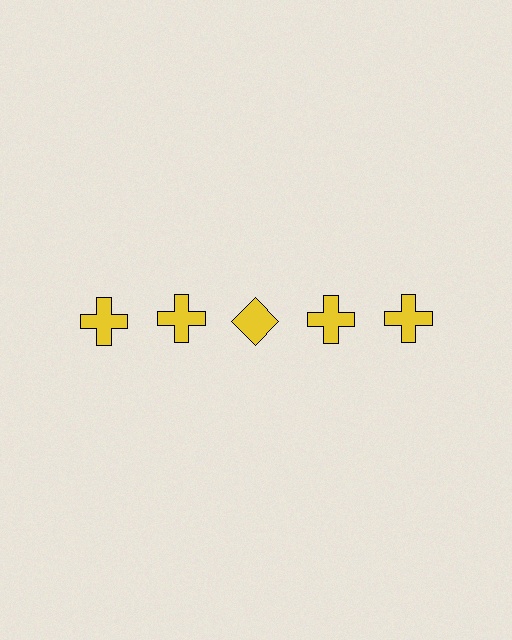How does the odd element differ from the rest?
It has a different shape: diamond instead of cross.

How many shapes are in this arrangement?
There are 5 shapes arranged in a grid pattern.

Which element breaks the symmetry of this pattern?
The yellow diamond in the top row, center column breaks the symmetry. All other shapes are yellow crosses.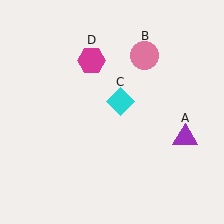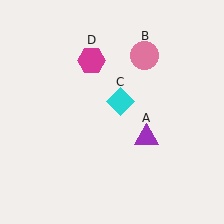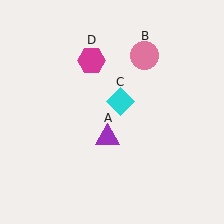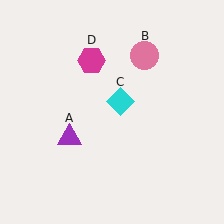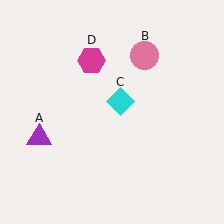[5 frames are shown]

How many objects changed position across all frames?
1 object changed position: purple triangle (object A).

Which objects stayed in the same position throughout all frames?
Pink circle (object B) and cyan diamond (object C) and magenta hexagon (object D) remained stationary.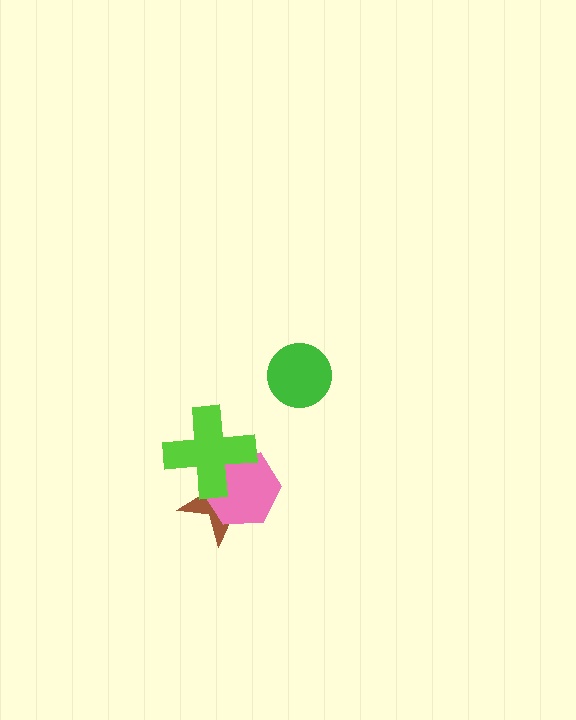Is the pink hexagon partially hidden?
Yes, it is partially covered by another shape.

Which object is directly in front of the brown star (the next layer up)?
The pink hexagon is directly in front of the brown star.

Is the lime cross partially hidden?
No, no other shape covers it.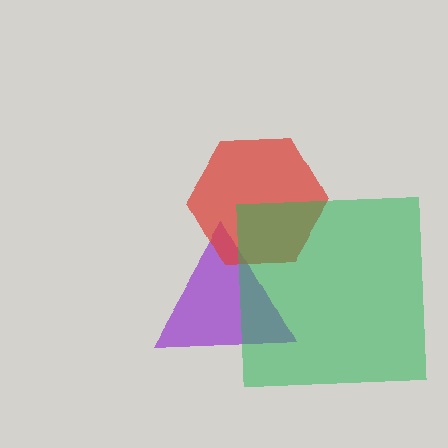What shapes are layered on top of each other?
The layered shapes are: a purple triangle, a red hexagon, a green square.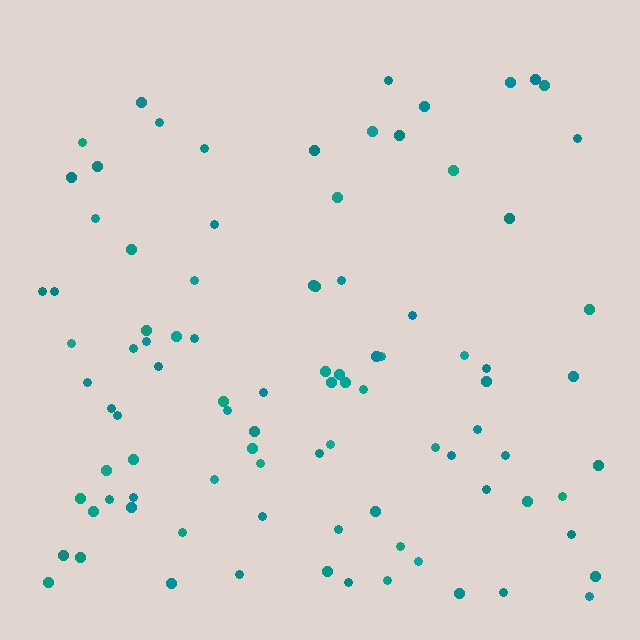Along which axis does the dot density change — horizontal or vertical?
Vertical.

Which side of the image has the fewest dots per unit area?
The top.